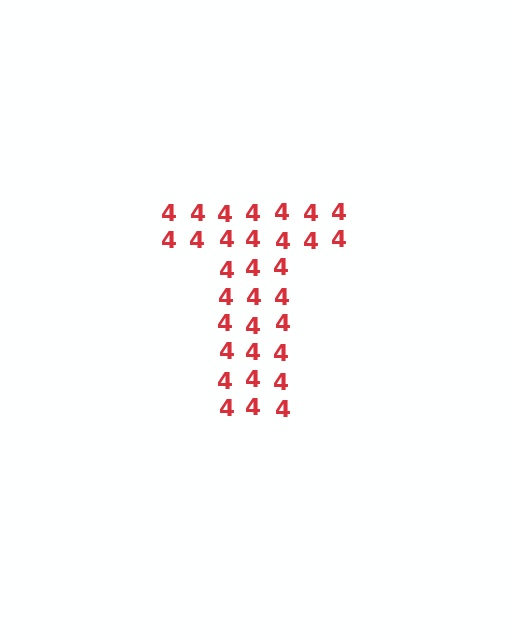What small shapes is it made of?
It is made of small digit 4's.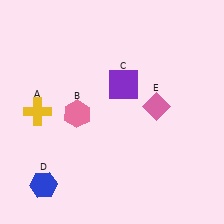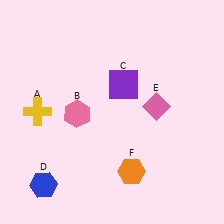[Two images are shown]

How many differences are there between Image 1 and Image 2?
There is 1 difference between the two images.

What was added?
An orange hexagon (F) was added in Image 2.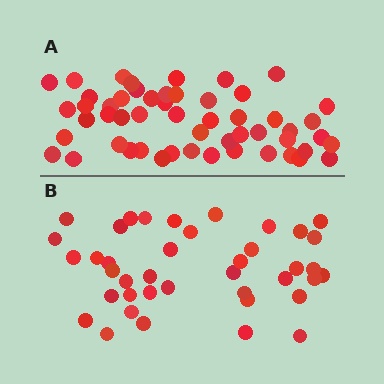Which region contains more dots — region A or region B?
Region A (the top region) has more dots.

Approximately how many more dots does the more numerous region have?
Region A has approximately 15 more dots than region B.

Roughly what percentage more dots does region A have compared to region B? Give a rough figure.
About 30% more.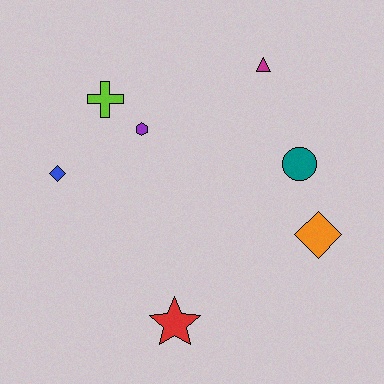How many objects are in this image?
There are 7 objects.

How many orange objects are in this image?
There is 1 orange object.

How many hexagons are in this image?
There is 1 hexagon.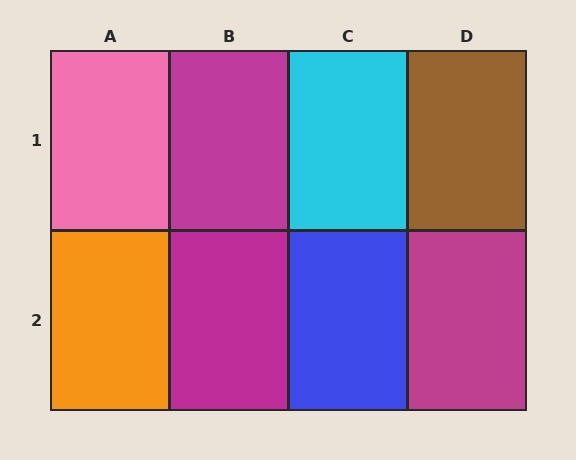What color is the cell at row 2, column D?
Magenta.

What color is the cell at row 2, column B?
Magenta.